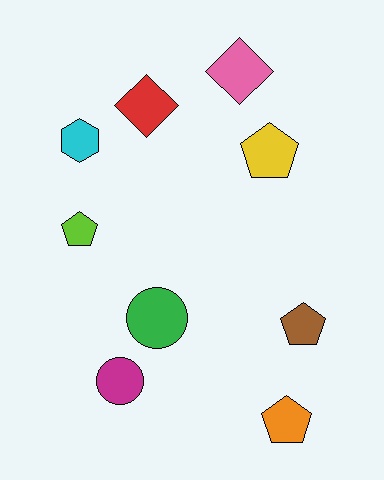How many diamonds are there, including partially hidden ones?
There are 2 diamonds.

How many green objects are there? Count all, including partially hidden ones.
There is 1 green object.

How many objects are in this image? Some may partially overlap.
There are 9 objects.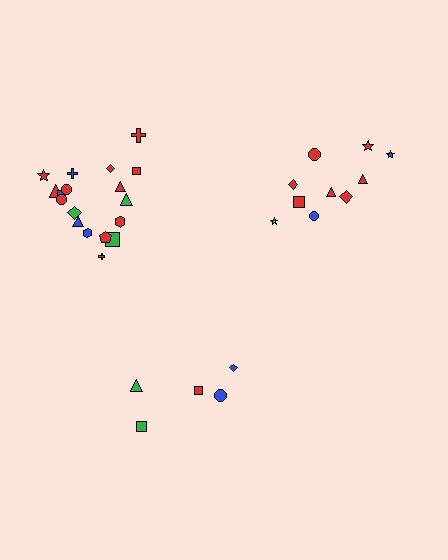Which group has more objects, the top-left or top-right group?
The top-left group.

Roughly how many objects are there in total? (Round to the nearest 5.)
Roughly 35 objects in total.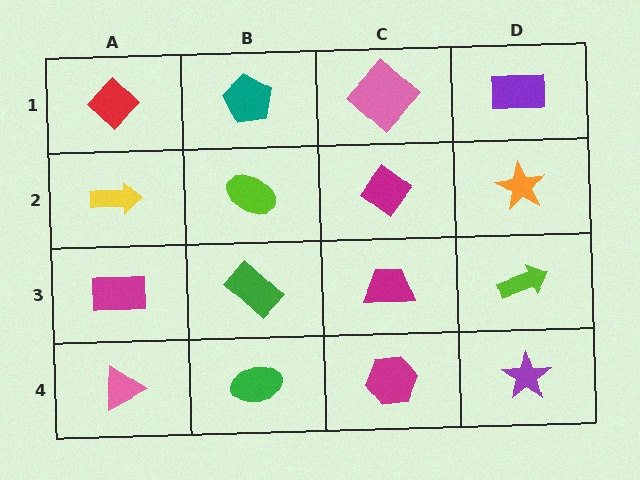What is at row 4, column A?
A pink triangle.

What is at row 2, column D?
An orange star.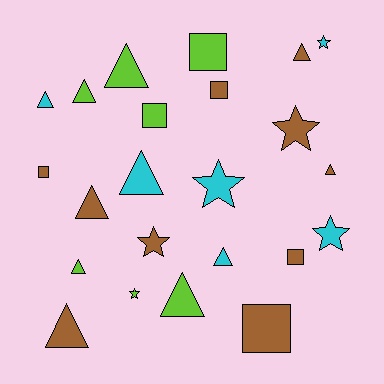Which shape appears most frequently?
Triangle, with 11 objects.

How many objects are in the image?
There are 23 objects.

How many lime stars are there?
There is 1 lime star.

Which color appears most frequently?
Brown, with 10 objects.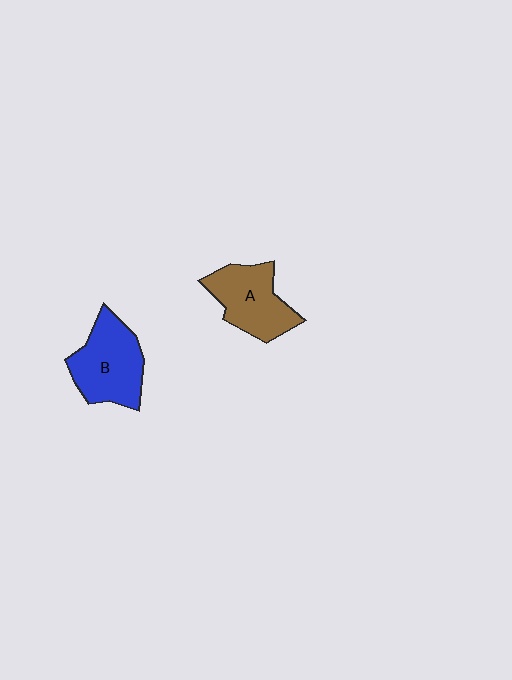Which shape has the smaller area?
Shape A (brown).